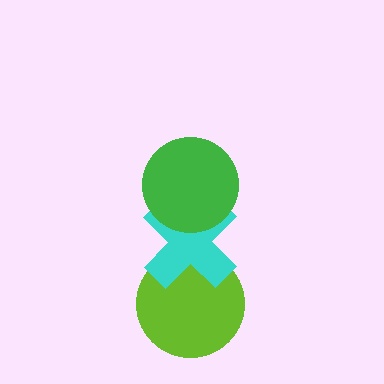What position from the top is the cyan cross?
The cyan cross is 2nd from the top.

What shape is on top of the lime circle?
The cyan cross is on top of the lime circle.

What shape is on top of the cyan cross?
The green circle is on top of the cyan cross.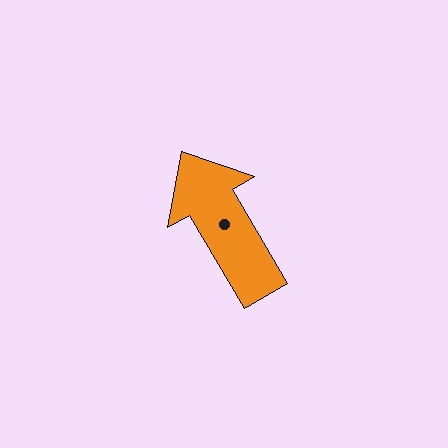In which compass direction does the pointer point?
Northwest.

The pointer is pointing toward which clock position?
Roughly 11 o'clock.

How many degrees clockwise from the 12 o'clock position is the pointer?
Approximately 330 degrees.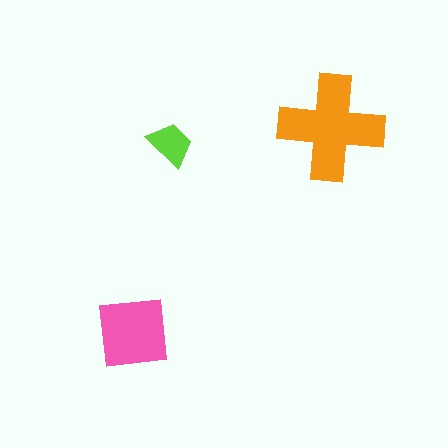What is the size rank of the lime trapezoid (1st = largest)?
3rd.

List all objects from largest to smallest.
The orange cross, the pink square, the lime trapezoid.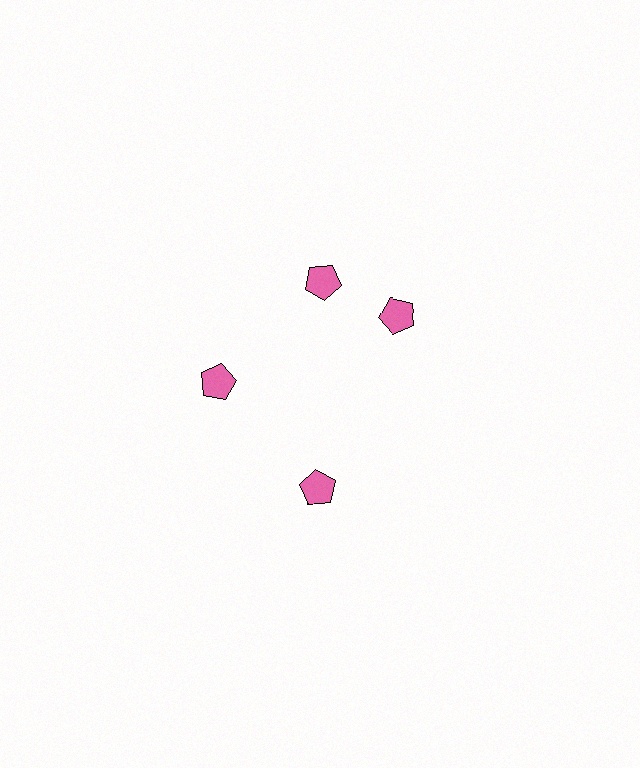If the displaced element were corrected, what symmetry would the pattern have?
It would have 4-fold rotational symmetry — the pattern would map onto itself every 90 degrees.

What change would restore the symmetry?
The symmetry would be restored by rotating it back into even spacing with its neighbors so that all 4 pentagons sit at equal angles and equal distance from the center.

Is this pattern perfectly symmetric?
No. The 4 pink pentagons are arranged in a ring, but one element near the 3 o'clock position is rotated out of alignment along the ring, breaking the 4-fold rotational symmetry.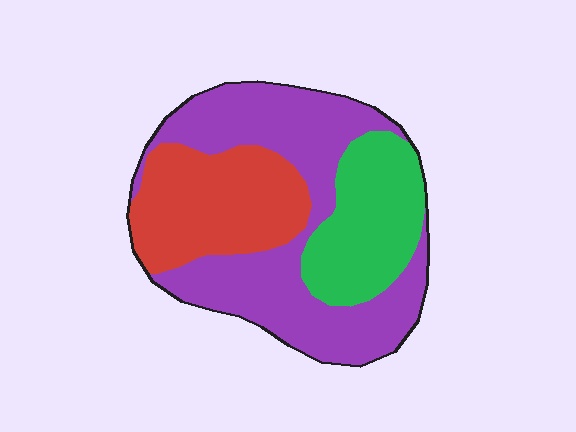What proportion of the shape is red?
Red takes up about one quarter (1/4) of the shape.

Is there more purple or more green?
Purple.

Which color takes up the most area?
Purple, at roughly 50%.